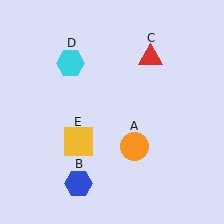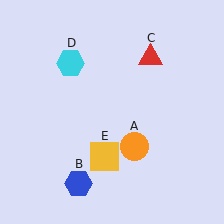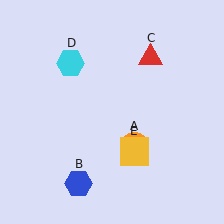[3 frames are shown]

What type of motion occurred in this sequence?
The yellow square (object E) rotated counterclockwise around the center of the scene.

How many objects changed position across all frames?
1 object changed position: yellow square (object E).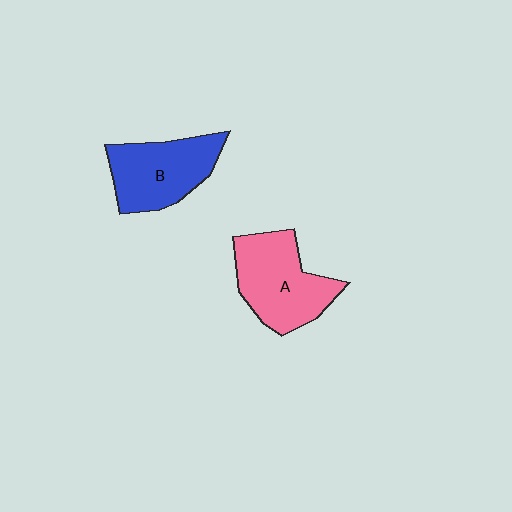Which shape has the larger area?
Shape A (pink).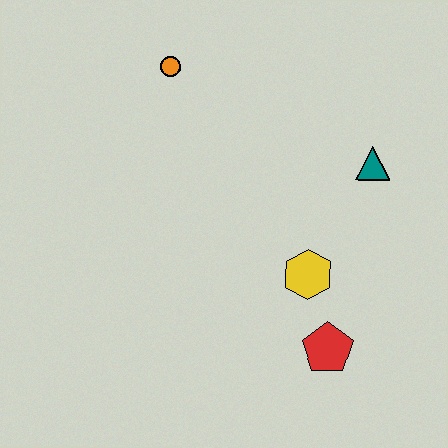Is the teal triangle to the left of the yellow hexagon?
No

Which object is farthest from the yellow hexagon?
The orange circle is farthest from the yellow hexagon.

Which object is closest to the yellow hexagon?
The red pentagon is closest to the yellow hexagon.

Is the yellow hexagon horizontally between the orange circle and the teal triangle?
Yes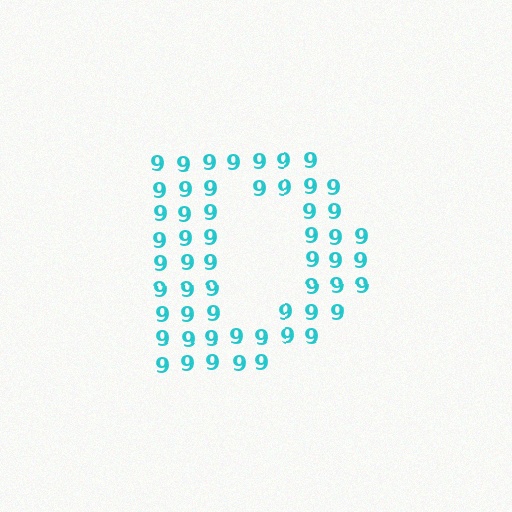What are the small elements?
The small elements are digit 9's.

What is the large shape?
The large shape is the letter D.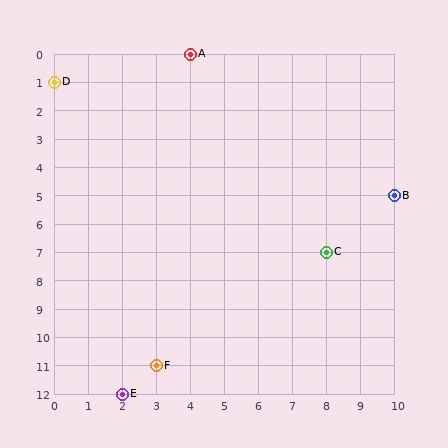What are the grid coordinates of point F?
Point F is at grid coordinates (3, 11).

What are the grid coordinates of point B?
Point B is at grid coordinates (10, 5).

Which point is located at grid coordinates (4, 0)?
Point A is at (4, 0).